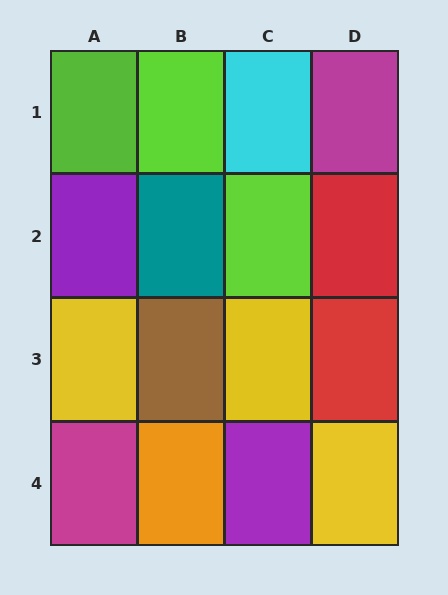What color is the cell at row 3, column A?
Yellow.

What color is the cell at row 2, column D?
Red.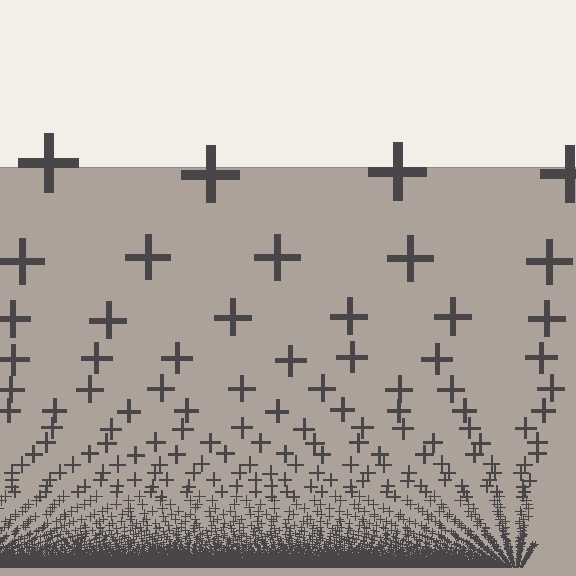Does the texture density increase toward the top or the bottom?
Density increases toward the bottom.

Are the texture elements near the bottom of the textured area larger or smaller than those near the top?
Smaller. The gradient is inverted — elements near the bottom are smaller and denser.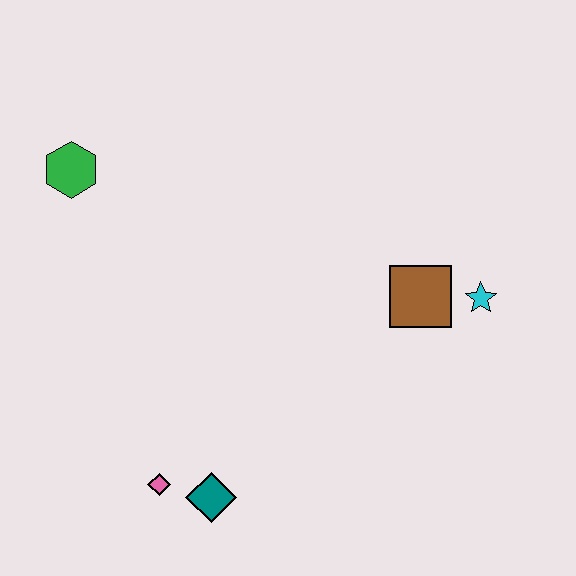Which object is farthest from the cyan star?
The green hexagon is farthest from the cyan star.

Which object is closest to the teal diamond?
The pink diamond is closest to the teal diamond.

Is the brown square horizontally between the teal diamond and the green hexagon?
No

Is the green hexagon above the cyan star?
Yes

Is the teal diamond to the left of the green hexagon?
No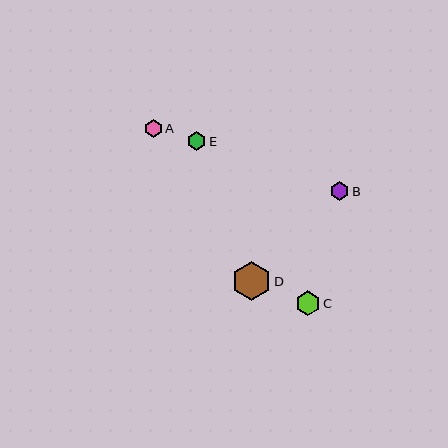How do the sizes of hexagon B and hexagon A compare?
Hexagon B and hexagon A are approximately the same size.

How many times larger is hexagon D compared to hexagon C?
Hexagon D is approximately 1.6 times the size of hexagon C.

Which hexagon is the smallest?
Hexagon A is the smallest with a size of approximately 18 pixels.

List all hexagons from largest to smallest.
From largest to smallest: D, C, E, B, A.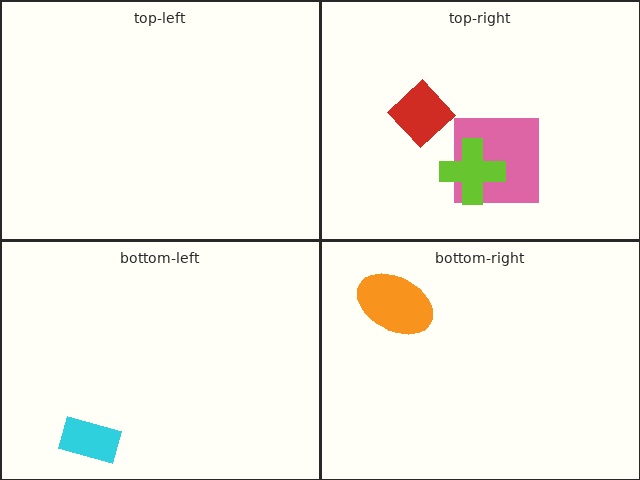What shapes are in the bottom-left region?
The cyan rectangle.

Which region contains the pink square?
The top-right region.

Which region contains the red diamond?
The top-right region.